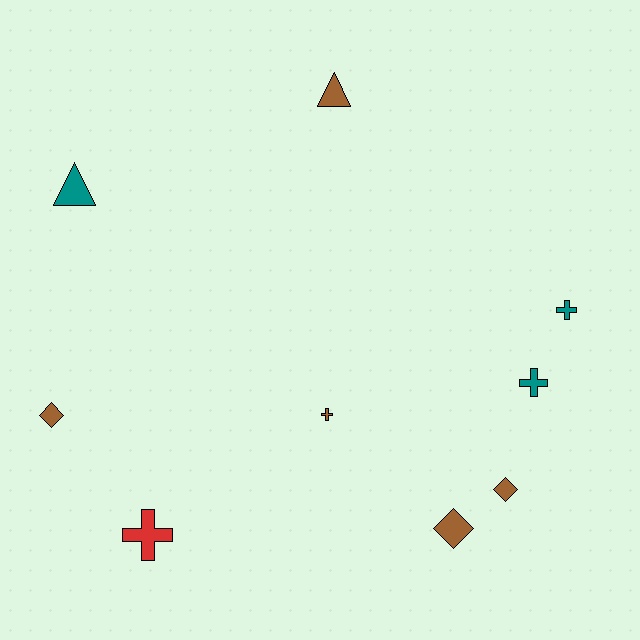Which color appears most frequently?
Brown, with 5 objects.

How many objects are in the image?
There are 9 objects.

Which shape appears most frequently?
Cross, with 4 objects.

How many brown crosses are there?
There is 1 brown cross.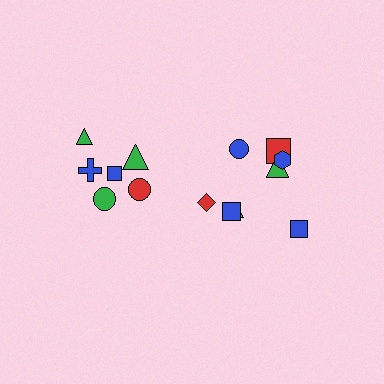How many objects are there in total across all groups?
There are 14 objects.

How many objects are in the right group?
There are 8 objects.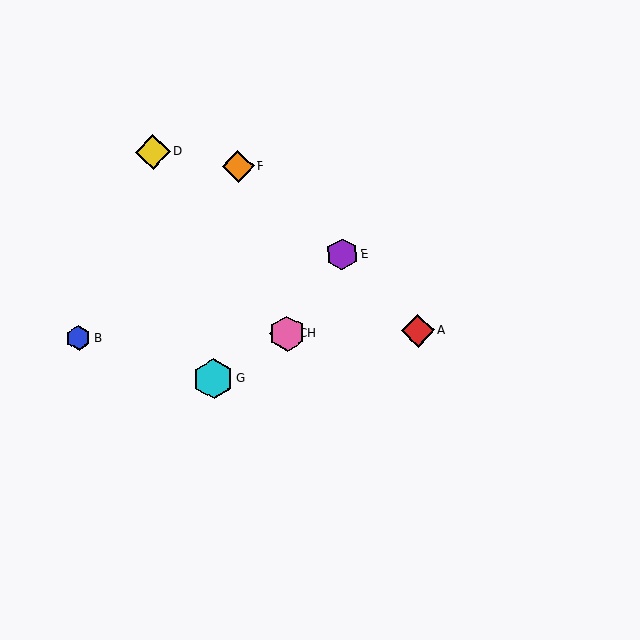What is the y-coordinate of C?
Object C is at y≈334.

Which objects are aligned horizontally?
Objects A, B, C, H are aligned horizontally.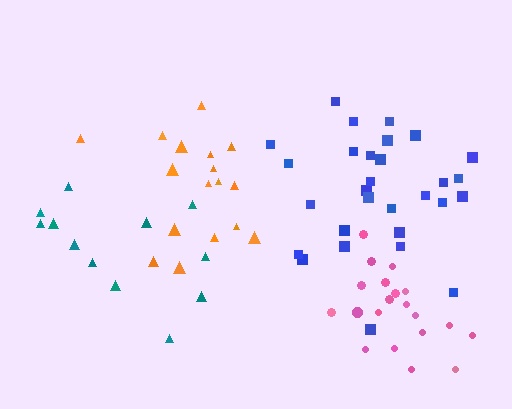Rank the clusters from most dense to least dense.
pink, blue, orange, teal.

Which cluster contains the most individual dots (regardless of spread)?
Blue (29).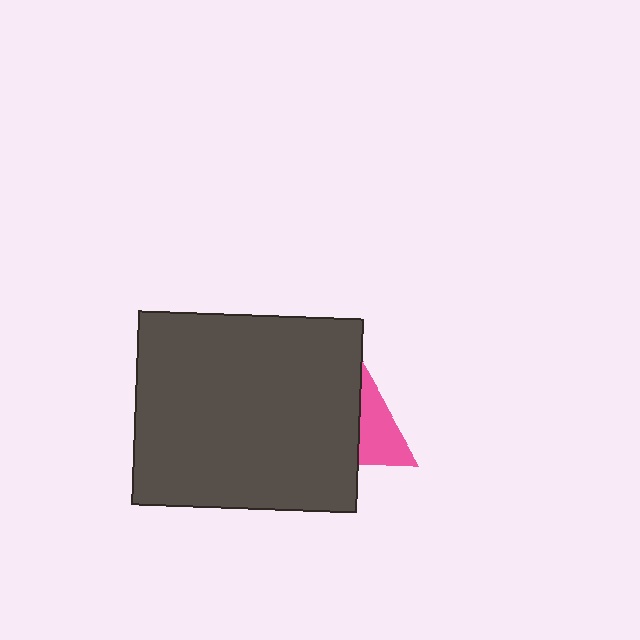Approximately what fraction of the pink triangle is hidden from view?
Roughly 57% of the pink triangle is hidden behind the dark gray rectangle.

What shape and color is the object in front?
The object in front is a dark gray rectangle.